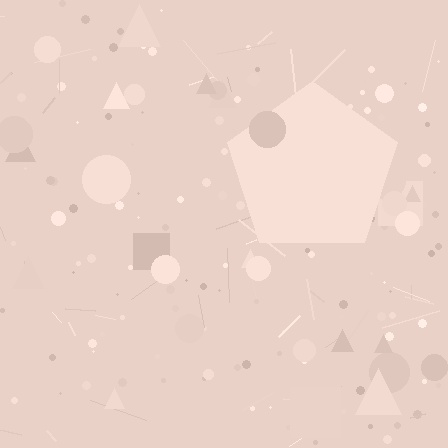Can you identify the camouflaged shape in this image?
The camouflaged shape is a pentagon.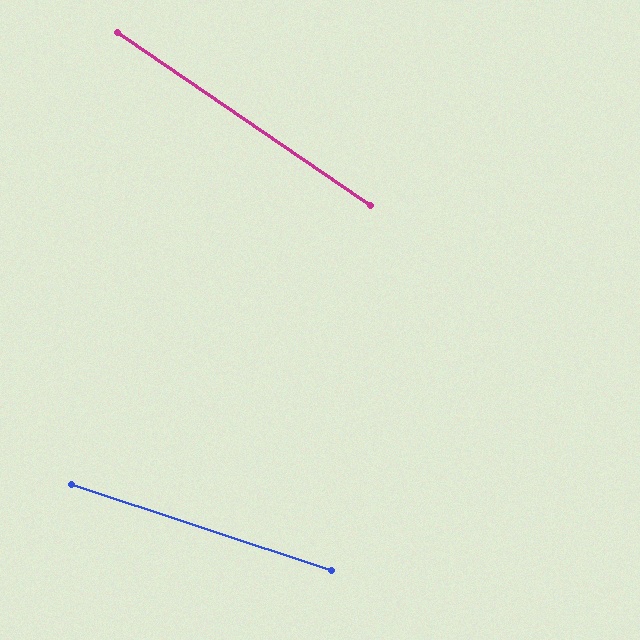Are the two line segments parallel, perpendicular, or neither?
Neither parallel nor perpendicular — they differ by about 16°.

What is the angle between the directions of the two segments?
Approximately 16 degrees.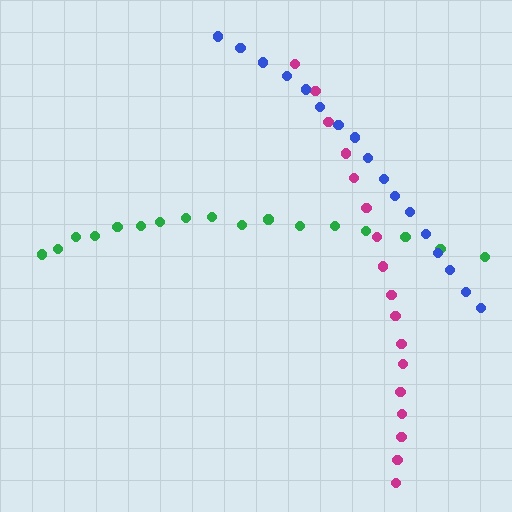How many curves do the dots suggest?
There are 3 distinct paths.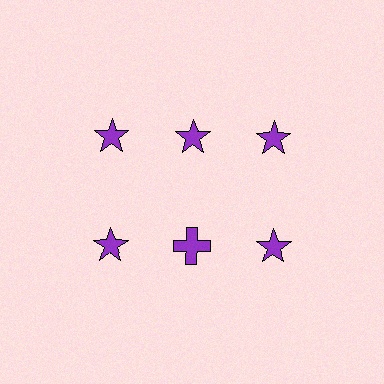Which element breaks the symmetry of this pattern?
The purple cross in the second row, second from left column breaks the symmetry. All other shapes are purple stars.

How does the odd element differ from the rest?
It has a different shape: cross instead of star.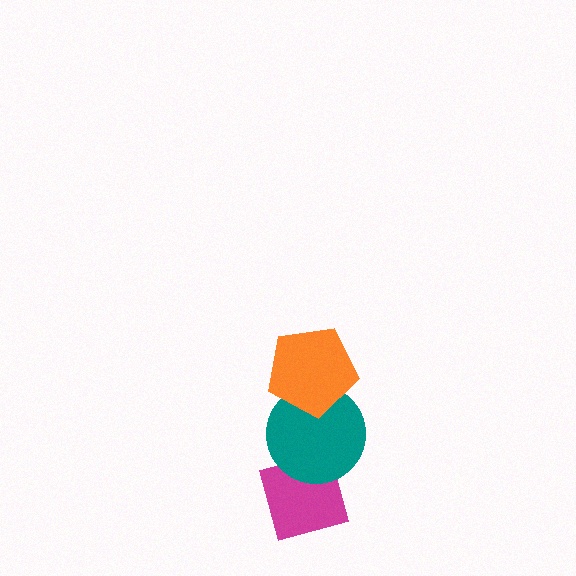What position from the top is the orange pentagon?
The orange pentagon is 1st from the top.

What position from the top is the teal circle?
The teal circle is 2nd from the top.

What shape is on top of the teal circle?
The orange pentagon is on top of the teal circle.